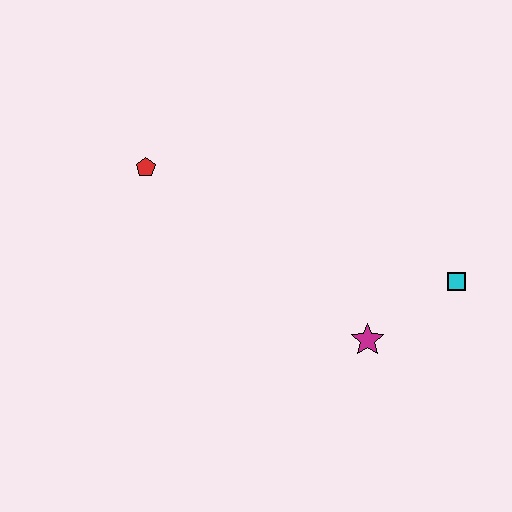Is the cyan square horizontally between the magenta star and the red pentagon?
No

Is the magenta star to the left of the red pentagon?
No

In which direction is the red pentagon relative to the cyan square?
The red pentagon is to the left of the cyan square.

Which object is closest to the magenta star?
The cyan square is closest to the magenta star.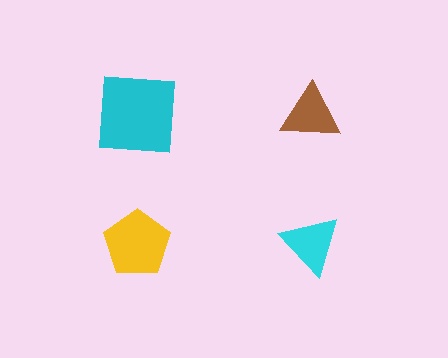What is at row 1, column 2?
A brown triangle.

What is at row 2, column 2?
A cyan triangle.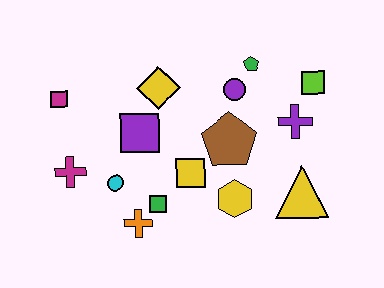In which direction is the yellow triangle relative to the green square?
The yellow triangle is to the right of the green square.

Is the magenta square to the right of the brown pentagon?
No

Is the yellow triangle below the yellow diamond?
Yes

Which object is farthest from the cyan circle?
The lime square is farthest from the cyan circle.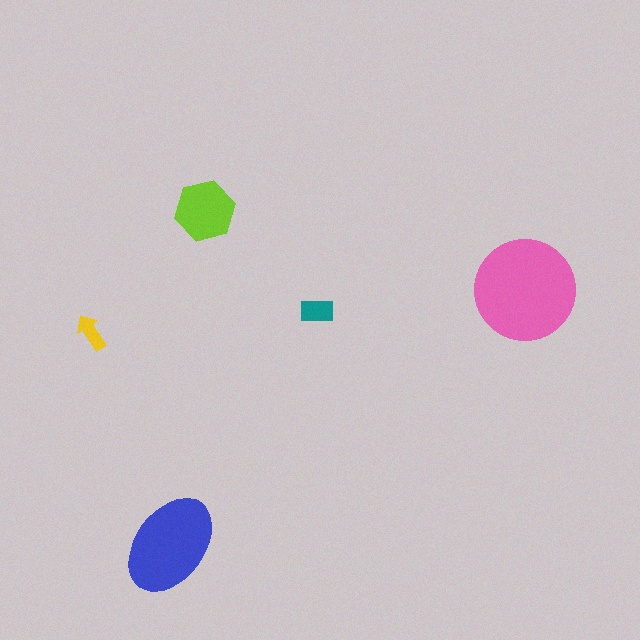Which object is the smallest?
The yellow arrow.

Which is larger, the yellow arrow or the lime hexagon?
The lime hexagon.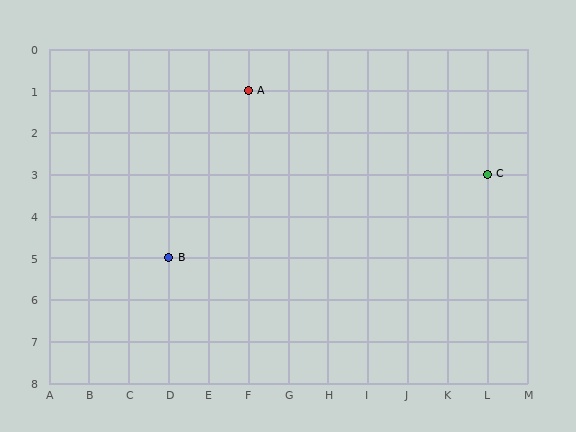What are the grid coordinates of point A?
Point A is at grid coordinates (F, 1).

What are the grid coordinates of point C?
Point C is at grid coordinates (L, 3).